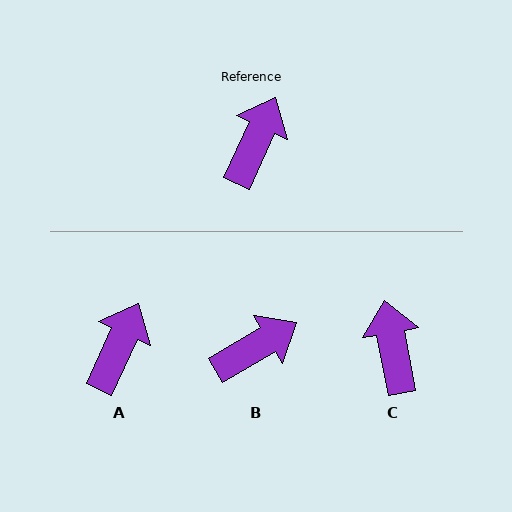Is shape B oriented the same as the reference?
No, it is off by about 35 degrees.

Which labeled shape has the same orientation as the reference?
A.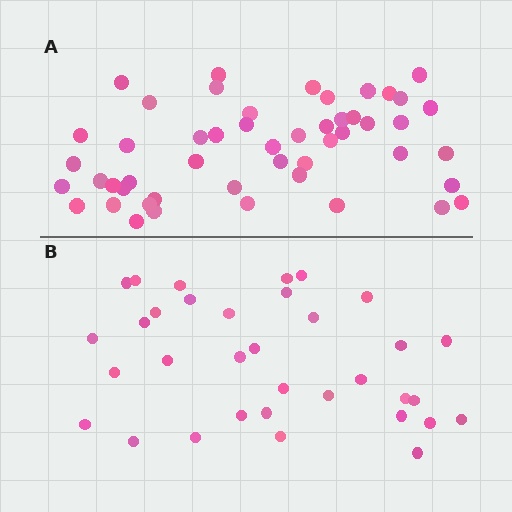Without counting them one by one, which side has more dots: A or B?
Region A (the top region) has more dots.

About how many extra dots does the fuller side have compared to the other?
Region A has approximately 15 more dots than region B.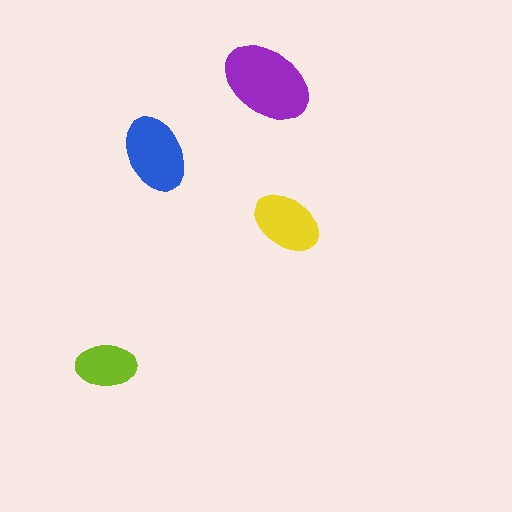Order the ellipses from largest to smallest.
the purple one, the blue one, the yellow one, the lime one.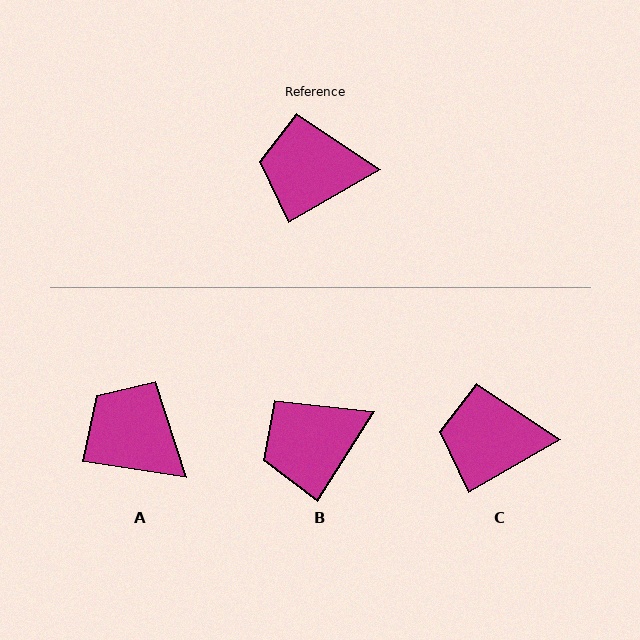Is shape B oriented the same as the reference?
No, it is off by about 27 degrees.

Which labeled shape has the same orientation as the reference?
C.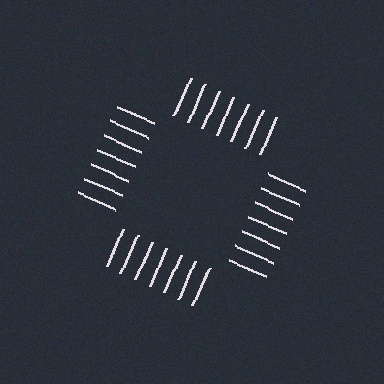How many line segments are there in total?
28 — 7 along each of the 4 edges.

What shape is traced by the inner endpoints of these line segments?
An illusory square — the line segments terminate on its edges but no continuous stroke is drawn.